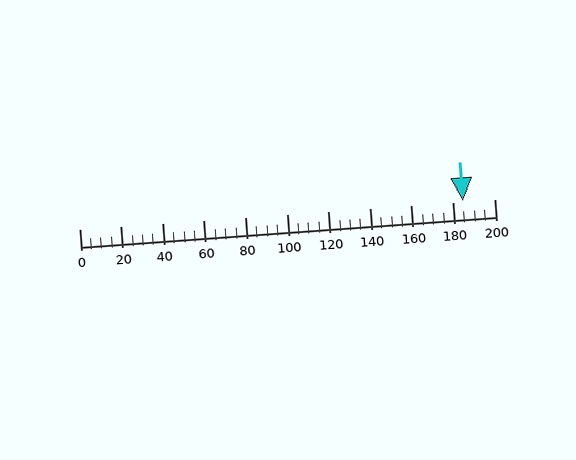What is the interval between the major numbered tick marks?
The major tick marks are spaced 20 units apart.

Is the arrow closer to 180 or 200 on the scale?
The arrow is closer to 180.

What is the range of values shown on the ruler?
The ruler shows values from 0 to 200.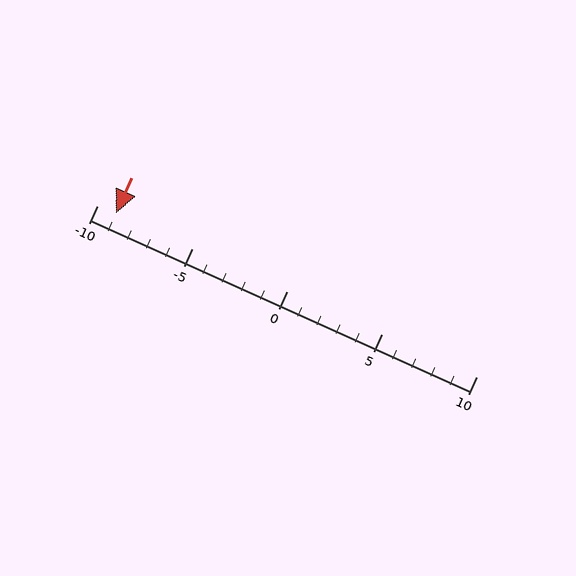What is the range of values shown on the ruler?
The ruler shows values from -10 to 10.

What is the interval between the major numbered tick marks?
The major tick marks are spaced 5 units apart.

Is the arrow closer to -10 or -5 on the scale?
The arrow is closer to -10.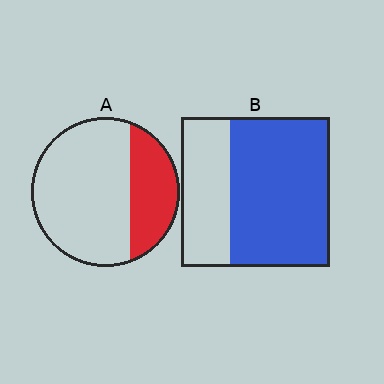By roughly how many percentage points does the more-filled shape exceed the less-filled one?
By roughly 40 percentage points (B over A).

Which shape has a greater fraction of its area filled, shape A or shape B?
Shape B.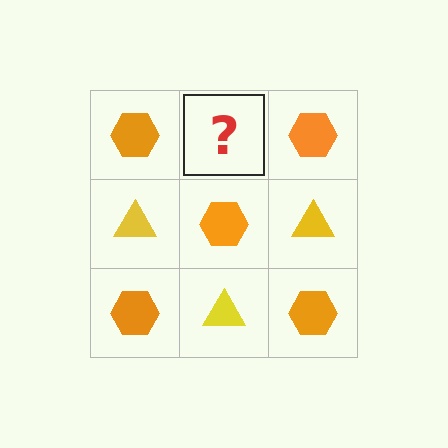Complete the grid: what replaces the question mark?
The question mark should be replaced with a yellow triangle.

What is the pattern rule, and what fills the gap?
The rule is that it alternates orange hexagon and yellow triangle in a checkerboard pattern. The gap should be filled with a yellow triangle.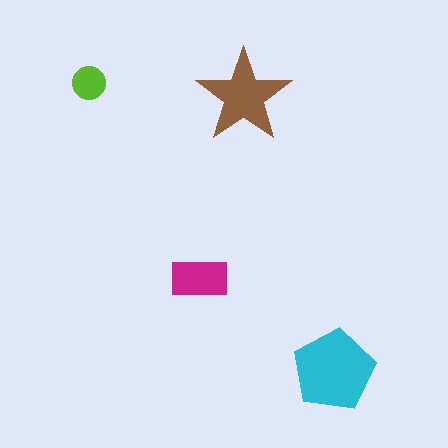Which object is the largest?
The cyan pentagon.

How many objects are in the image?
There are 4 objects in the image.